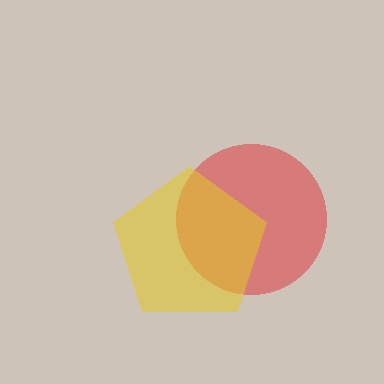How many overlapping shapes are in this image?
There are 2 overlapping shapes in the image.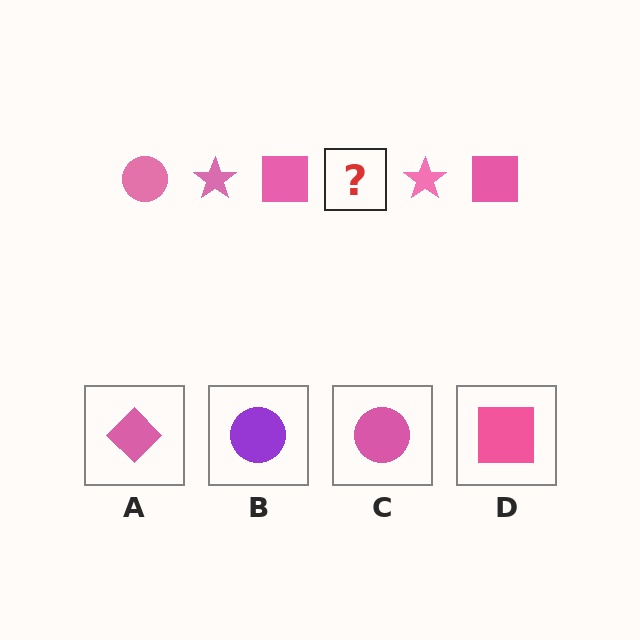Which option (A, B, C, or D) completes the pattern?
C.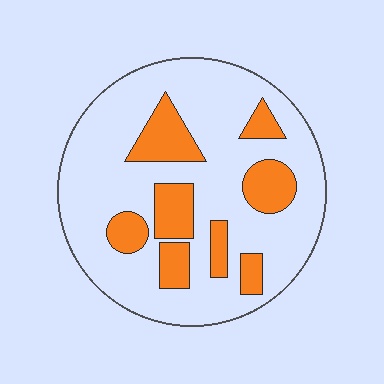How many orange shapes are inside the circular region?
8.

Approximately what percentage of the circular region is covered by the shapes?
Approximately 25%.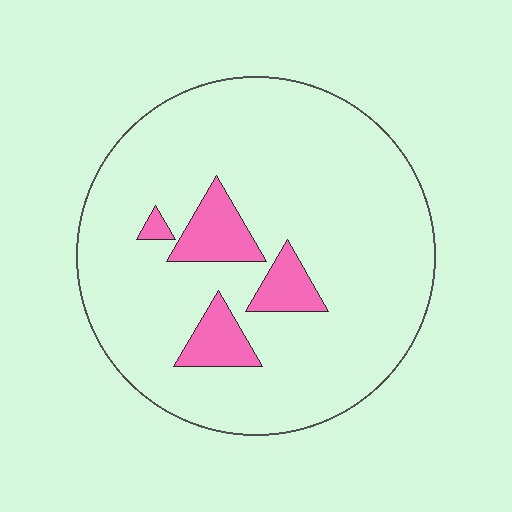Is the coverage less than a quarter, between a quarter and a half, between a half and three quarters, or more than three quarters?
Less than a quarter.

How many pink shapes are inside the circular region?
4.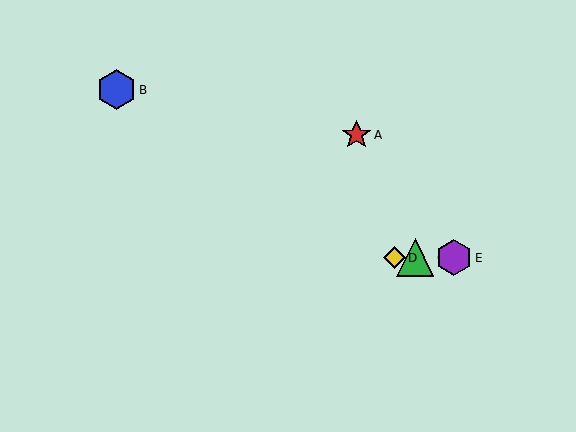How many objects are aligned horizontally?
3 objects (C, D, E) are aligned horizontally.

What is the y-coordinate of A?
Object A is at y≈135.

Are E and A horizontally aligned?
No, E is at y≈258 and A is at y≈135.